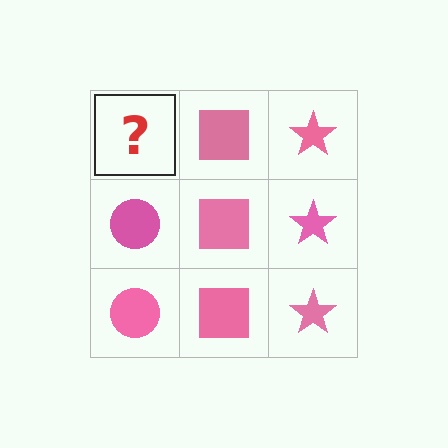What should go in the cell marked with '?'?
The missing cell should contain a pink circle.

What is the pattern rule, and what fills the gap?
The rule is that each column has a consistent shape. The gap should be filled with a pink circle.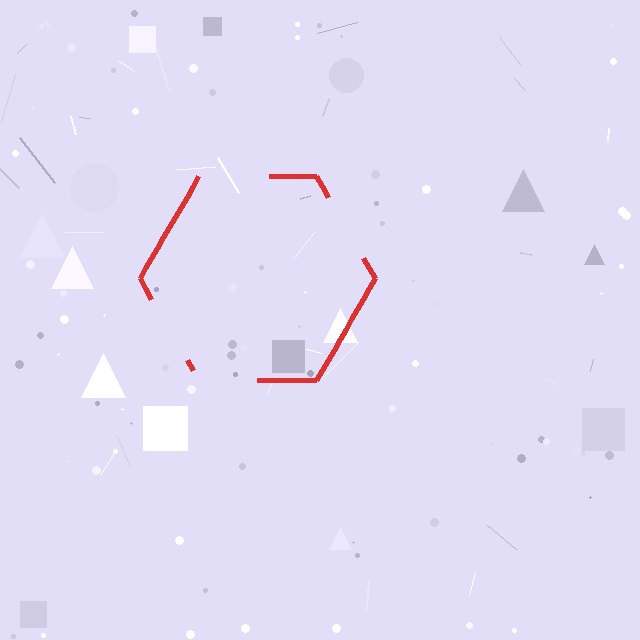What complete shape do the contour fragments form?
The contour fragments form a hexagon.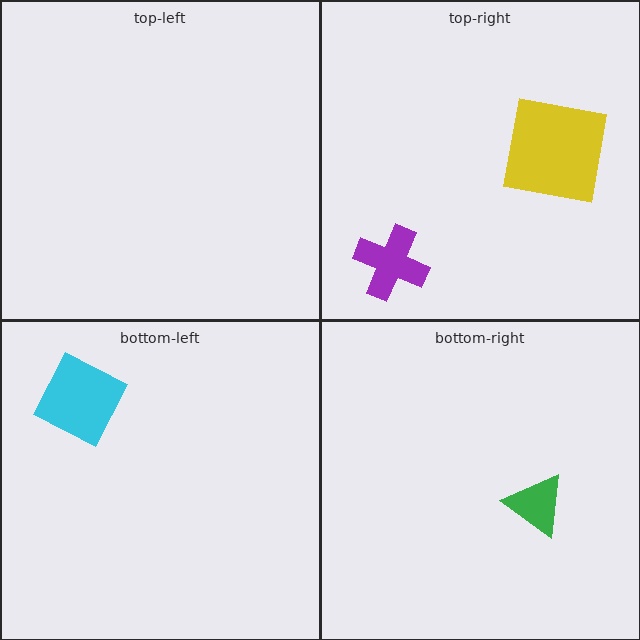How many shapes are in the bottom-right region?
1.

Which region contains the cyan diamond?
The bottom-left region.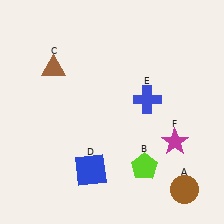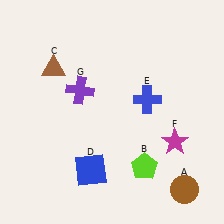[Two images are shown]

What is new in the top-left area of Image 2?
A purple cross (G) was added in the top-left area of Image 2.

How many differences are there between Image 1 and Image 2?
There is 1 difference between the two images.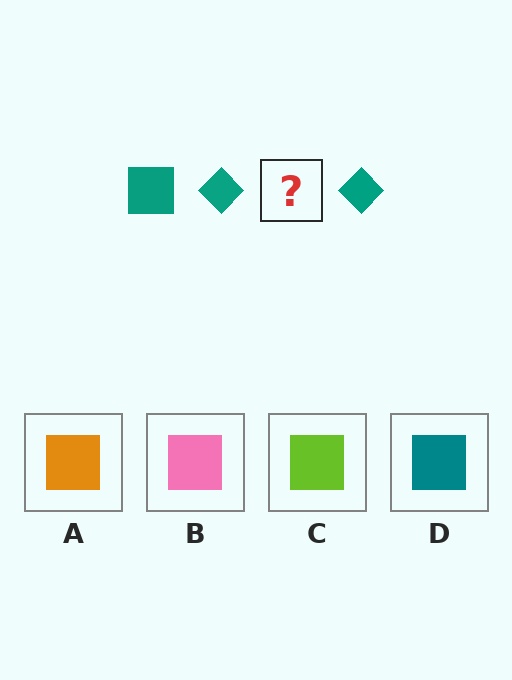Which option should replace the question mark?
Option D.